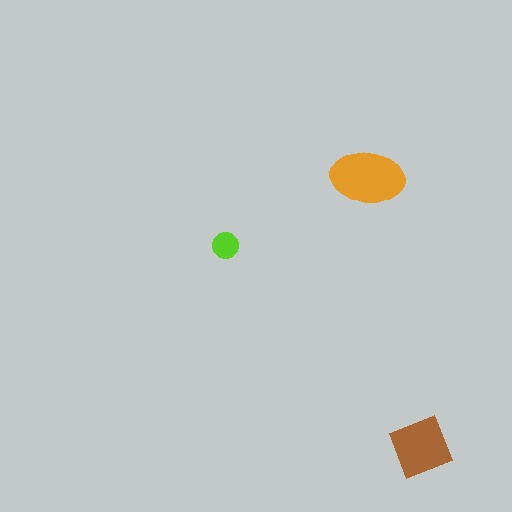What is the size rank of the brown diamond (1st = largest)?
2nd.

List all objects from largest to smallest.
The orange ellipse, the brown diamond, the lime circle.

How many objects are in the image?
There are 3 objects in the image.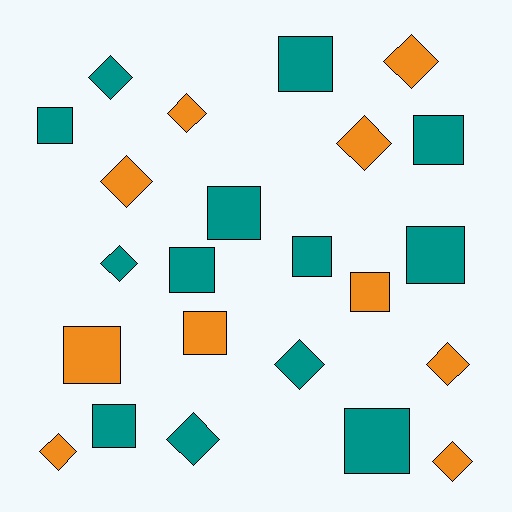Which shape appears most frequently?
Square, with 12 objects.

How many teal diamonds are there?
There are 4 teal diamonds.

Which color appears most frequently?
Teal, with 13 objects.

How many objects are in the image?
There are 23 objects.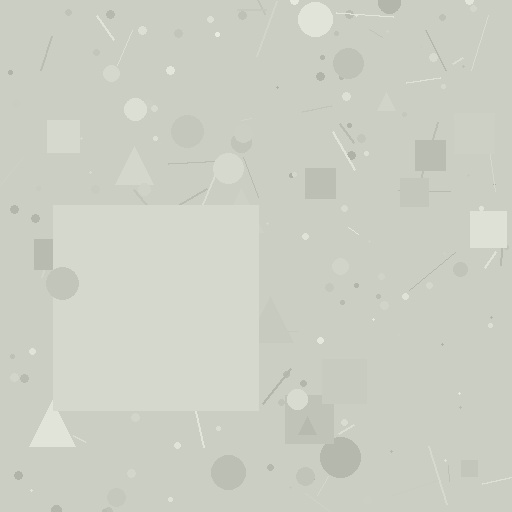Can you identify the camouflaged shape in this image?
The camouflaged shape is a square.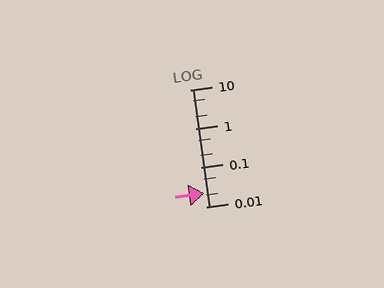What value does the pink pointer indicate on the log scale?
The pointer indicates approximately 0.022.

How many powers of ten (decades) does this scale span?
The scale spans 3 decades, from 0.01 to 10.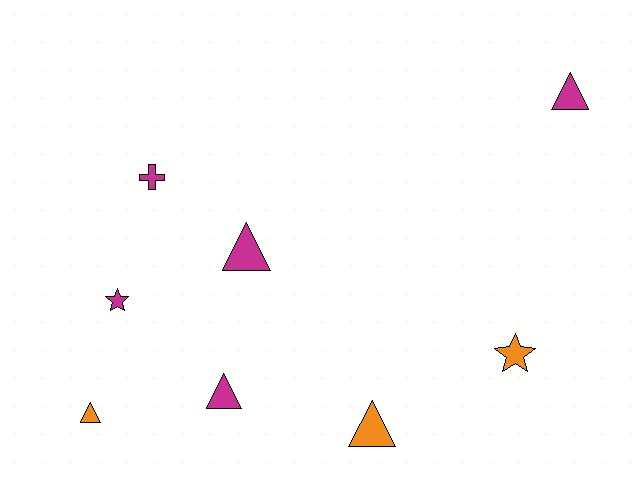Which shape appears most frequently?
Triangle, with 5 objects.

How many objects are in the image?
There are 8 objects.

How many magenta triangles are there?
There are 3 magenta triangles.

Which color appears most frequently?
Magenta, with 5 objects.